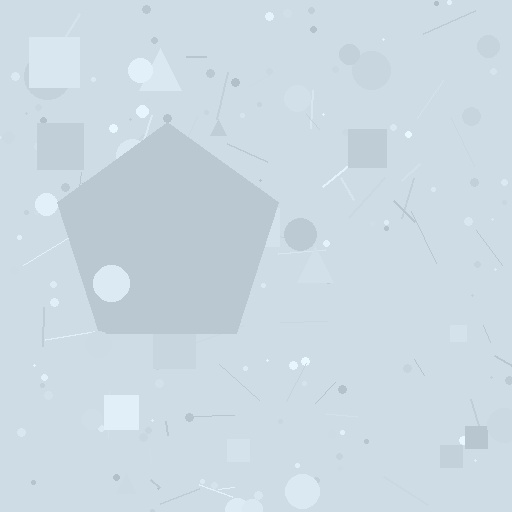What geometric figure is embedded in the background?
A pentagon is embedded in the background.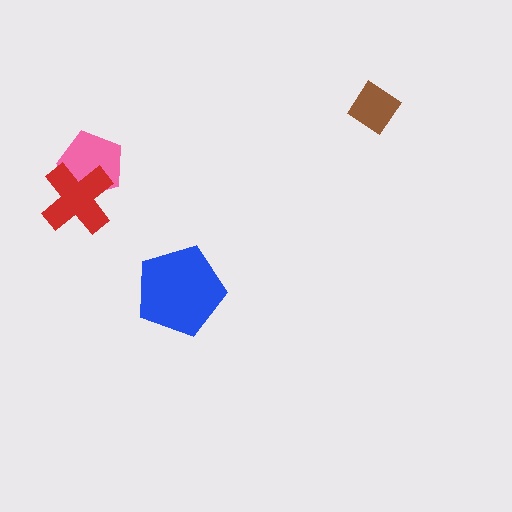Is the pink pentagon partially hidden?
Yes, it is partially covered by another shape.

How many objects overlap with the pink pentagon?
1 object overlaps with the pink pentagon.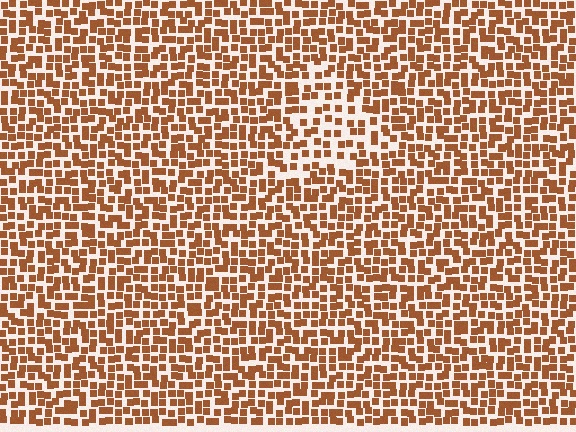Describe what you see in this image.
The image contains small brown elements arranged at two different densities. A triangle-shaped region is visible where the elements are less densely packed than the surrounding area.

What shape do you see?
I see a triangle.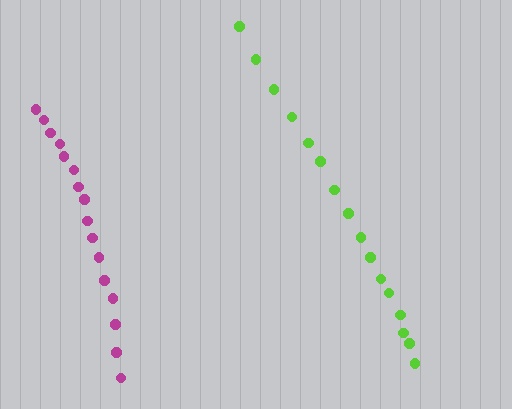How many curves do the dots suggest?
There are 2 distinct paths.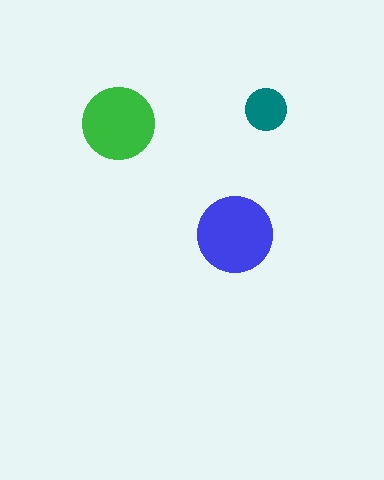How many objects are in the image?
There are 3 objects in the image.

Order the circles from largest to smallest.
the blue one, the green one, the teal one.